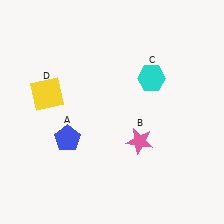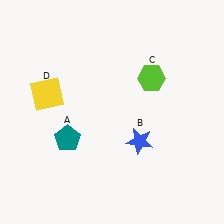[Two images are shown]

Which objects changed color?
A changed from blue to teal. B changed from pink to blue. C changed from cyan to lime.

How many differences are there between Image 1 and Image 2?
There are 3 differences between the two images.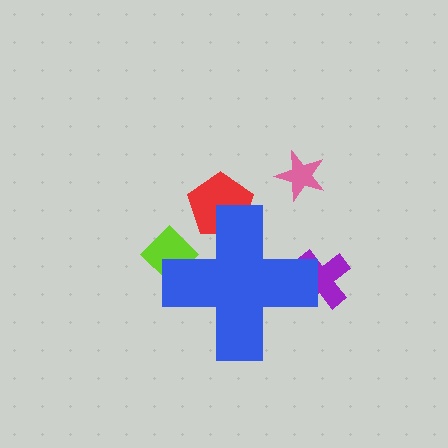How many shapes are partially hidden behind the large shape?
3 shapes are partially hidden.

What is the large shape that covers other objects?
A blue cross.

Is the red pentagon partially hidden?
Yes, the red pentagon is partially hidden behind the blue cross.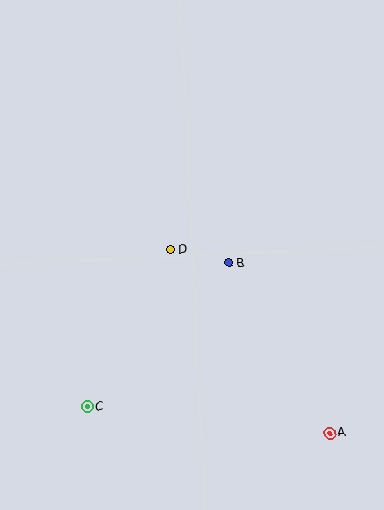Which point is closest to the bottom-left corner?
Point C is closest to the bottom-left corner.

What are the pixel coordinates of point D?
Point D is at (170, 250).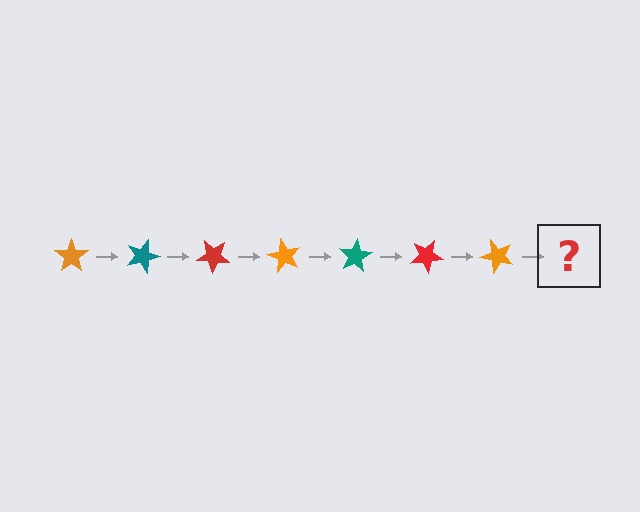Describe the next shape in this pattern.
It should be a teal star, rotated 140 degrees from the start.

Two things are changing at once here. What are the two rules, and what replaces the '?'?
The two rules are that it rotates 20 degrees each step and the color cycles through orange, teal, and red. The '?' should be a teal star, rotated 140 degrees from the start.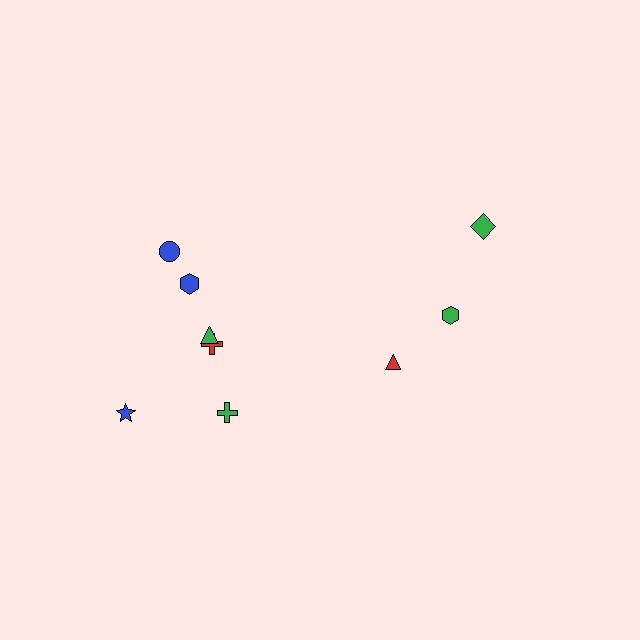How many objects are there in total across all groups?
There are 9 objects.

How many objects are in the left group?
There are 6 objects.